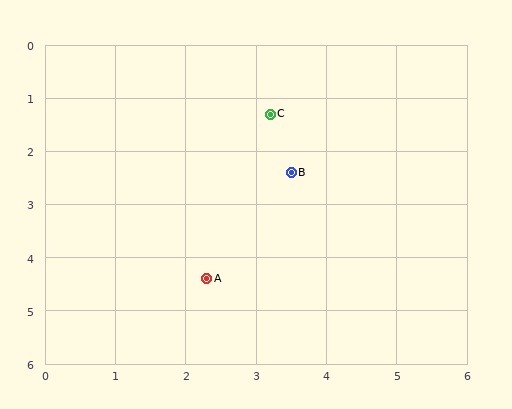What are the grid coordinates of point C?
Point C is at approximately (3.2, 1.3).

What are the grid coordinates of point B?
Point B is at approximately (3.5, 2.4).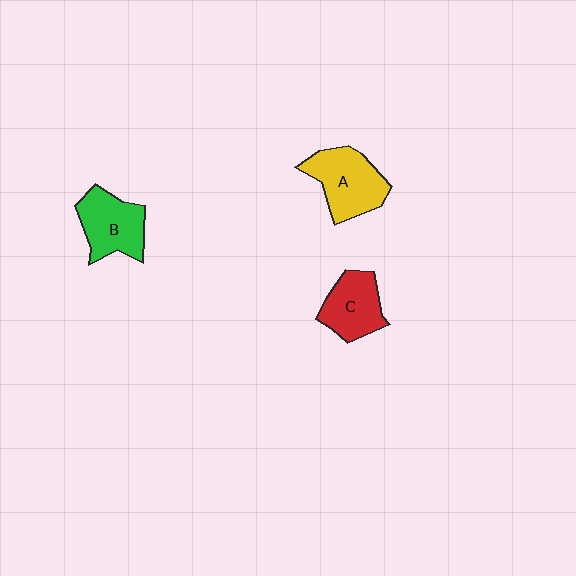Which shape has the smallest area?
Shape C (red).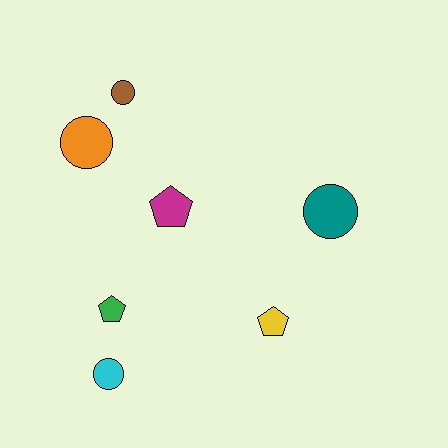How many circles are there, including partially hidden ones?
There are 4 circles.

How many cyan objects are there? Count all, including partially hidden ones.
There is 1 cyan object.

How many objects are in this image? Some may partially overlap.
There are 7 objects.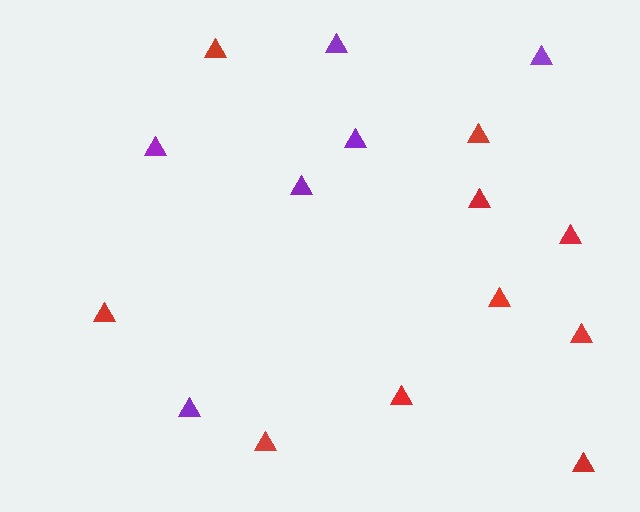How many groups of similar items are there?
There are 2 groups: one group of purple triangles (6) and one group of red triangles (10).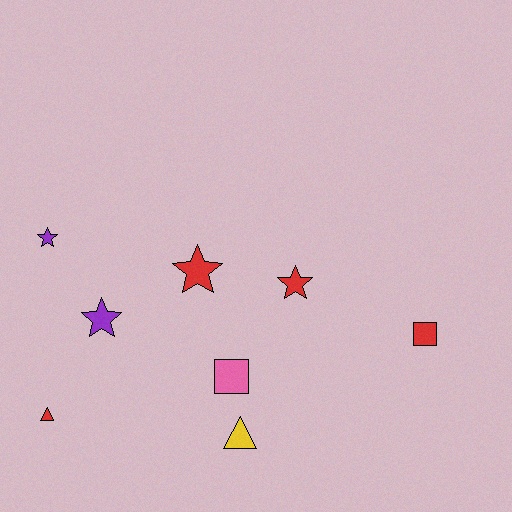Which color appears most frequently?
Red, with 4 objects.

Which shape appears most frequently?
Star, with 4 objects.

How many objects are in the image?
There are 8 objects.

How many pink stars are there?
There are no pink stars.